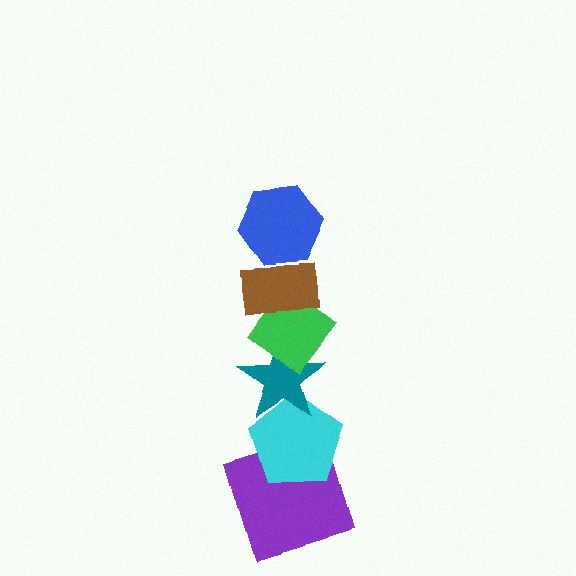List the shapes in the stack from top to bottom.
From top to bottom: the blue hexagon, the brown rectangle, the green diamond, the teal star, the cyan pentagon, the purple square.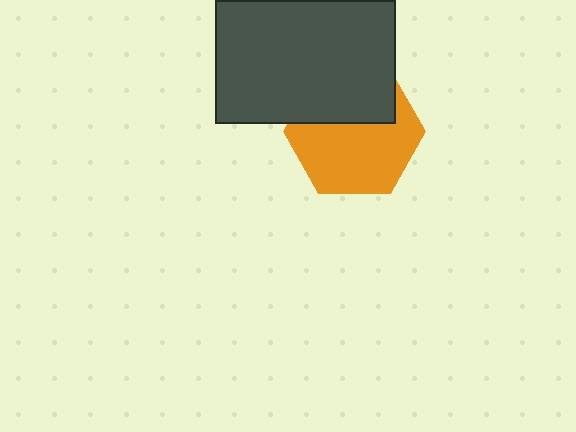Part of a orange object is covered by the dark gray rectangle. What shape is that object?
It is a hexagon.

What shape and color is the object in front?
The object in front is a dark gray rectangle.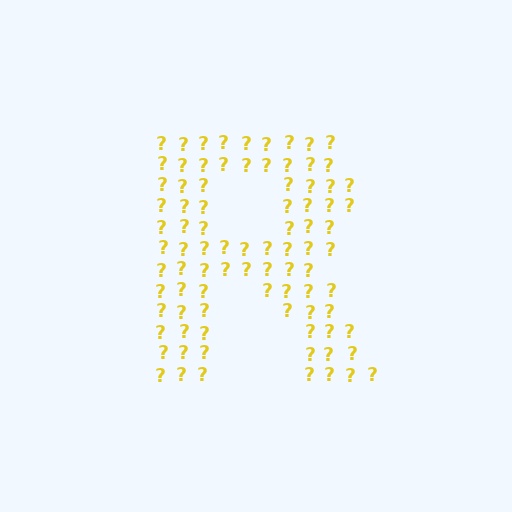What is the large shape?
The large shape is the letter R.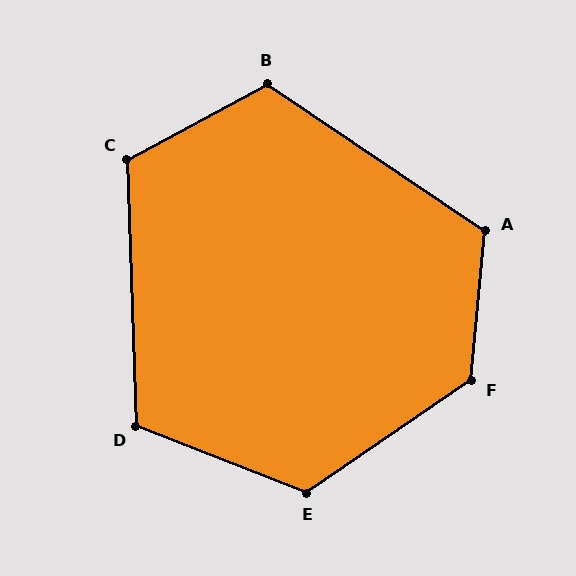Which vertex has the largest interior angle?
F, at approximately 129 degrees.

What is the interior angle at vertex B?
Approximately 117 degrees (obtuse).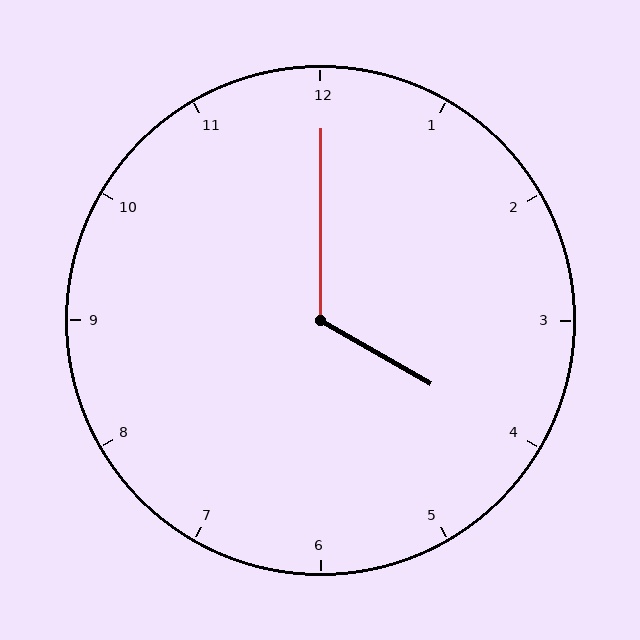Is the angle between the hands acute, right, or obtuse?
It is obtuse.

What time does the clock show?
4:00.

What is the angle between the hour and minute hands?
Approximately 120 degrees.